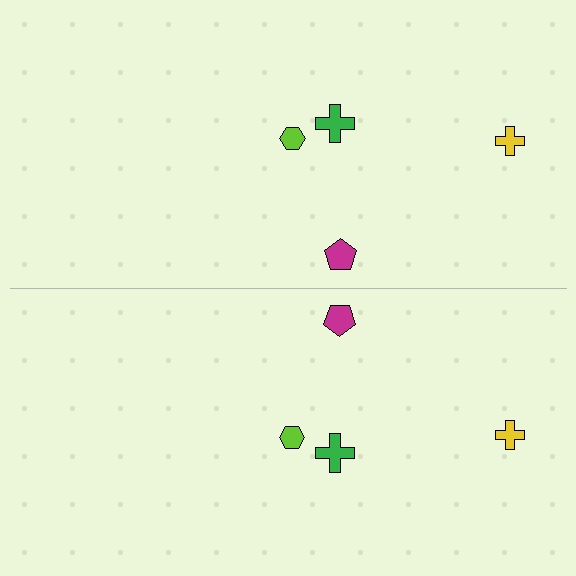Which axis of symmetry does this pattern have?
The pattern has a horizontal axis of symmetry running through the center of the image.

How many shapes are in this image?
There are 8 shapes in this image.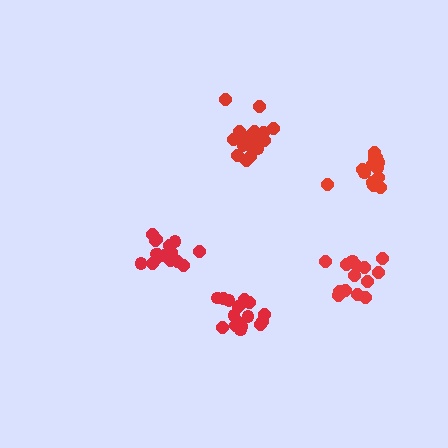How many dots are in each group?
Group 1: 16 dots, Group 2: 17 dots, Group 3: 17 dots, Group 4: 14 dots, Group 5: 15 dots (79 total).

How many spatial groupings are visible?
There are 5 spatial groupings.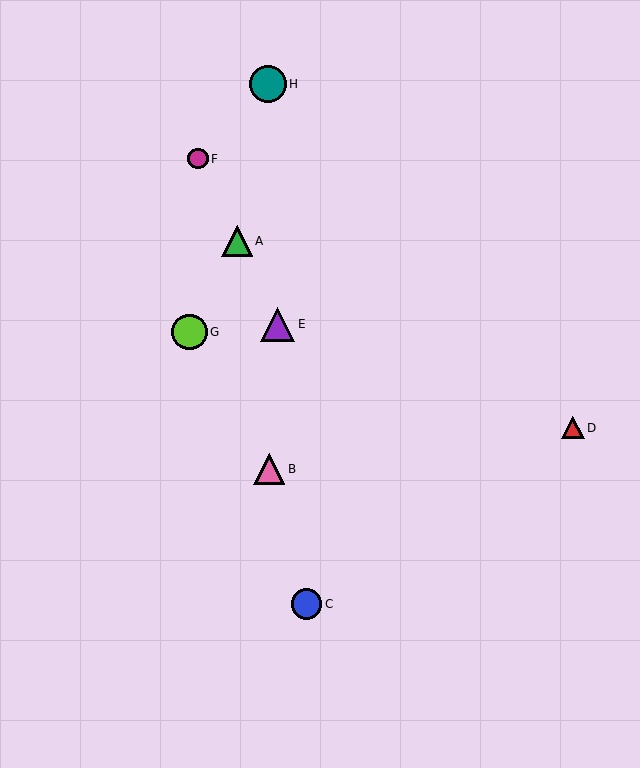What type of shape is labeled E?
Shape E is a purple triangle.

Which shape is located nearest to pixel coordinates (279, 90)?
The teal circle (labeled H) at (268, 84) is nearest to that location.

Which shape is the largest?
The teal circle (labeled H) is the largest.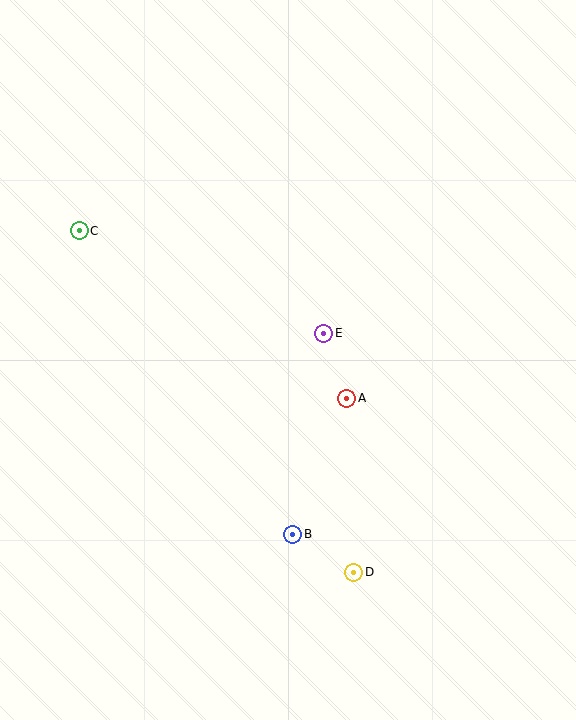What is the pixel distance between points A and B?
The distance between A and B is 146 pixels.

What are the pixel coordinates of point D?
Point D is at (354, 572).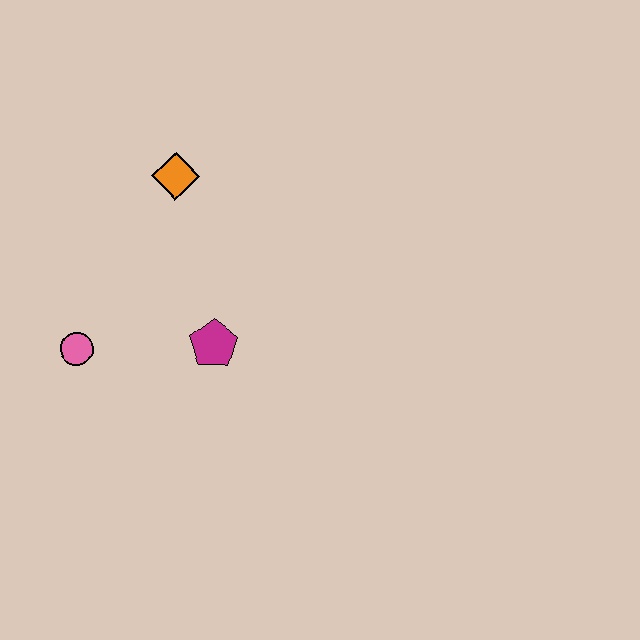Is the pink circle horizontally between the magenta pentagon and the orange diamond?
No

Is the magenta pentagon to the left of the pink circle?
No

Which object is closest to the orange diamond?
The magenta pentagon is closest to the orange diamond.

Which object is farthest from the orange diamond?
The pink circle is farthest from the orange diamond.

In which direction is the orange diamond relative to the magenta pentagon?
The orange diamond is above the magenta pentagon.